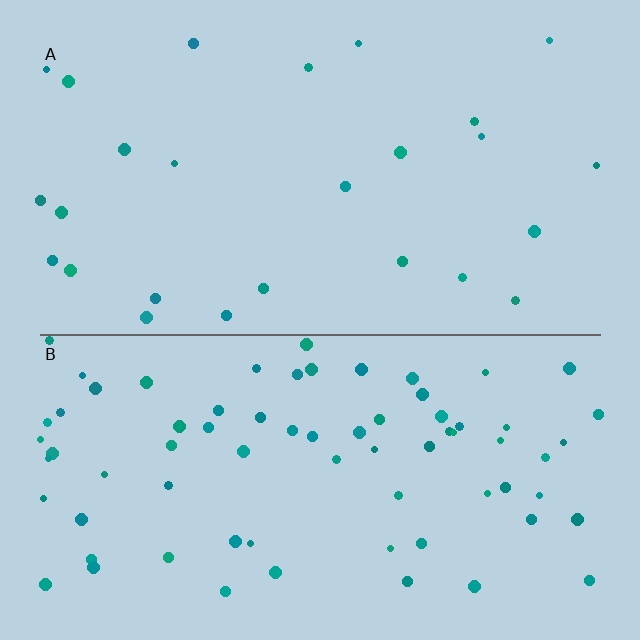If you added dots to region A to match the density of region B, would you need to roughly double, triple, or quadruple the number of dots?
Approximately triple.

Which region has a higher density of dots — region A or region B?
B (the bottom).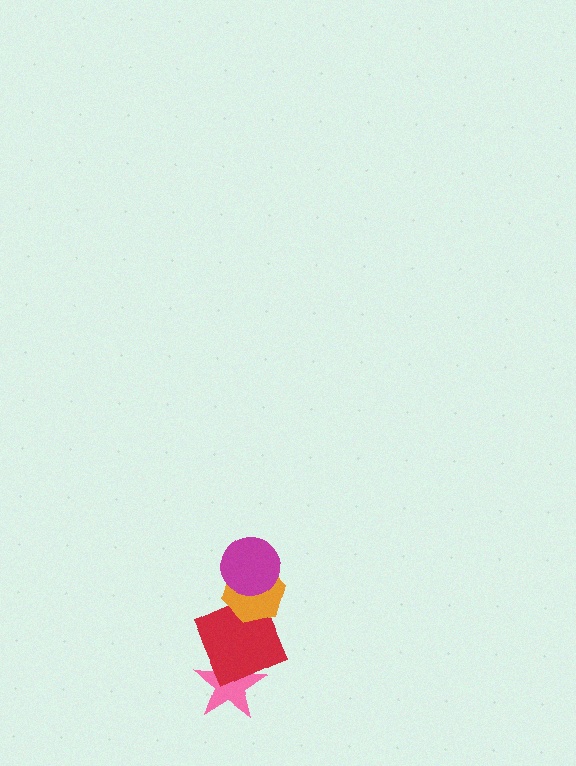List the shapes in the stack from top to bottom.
From top to bottom: the magenta circle, the orange hexagon, the red square, the pink star.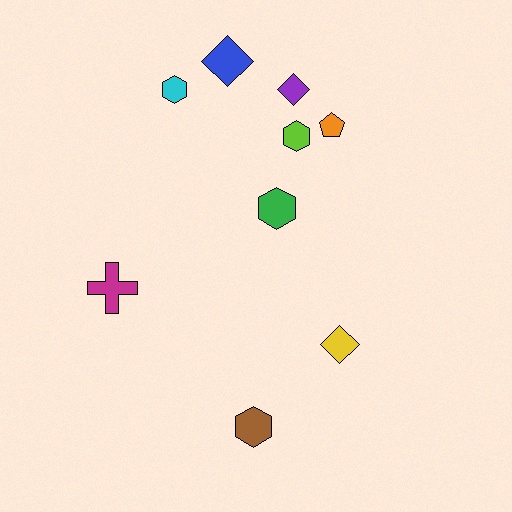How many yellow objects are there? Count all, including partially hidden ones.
There is 1 yellow object.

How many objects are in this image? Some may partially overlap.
There are 9 objects.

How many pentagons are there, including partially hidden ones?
There is 1 pentagon.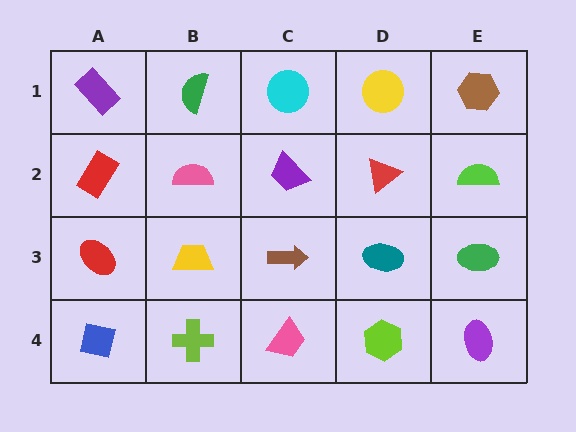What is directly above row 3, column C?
A purple trapezoid.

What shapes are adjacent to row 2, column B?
A green semicircle (row 1, column B), a yellow trapezoid (row 3, column B), a red rectangle (row 2, column A), a purple trapezoid (row 2, column C).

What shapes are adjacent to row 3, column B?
A pink semicircle (row 2, column B), a lime cross (row 4, column B), a red ellipse (row 3, column A), a brown arrow (row 3, column C).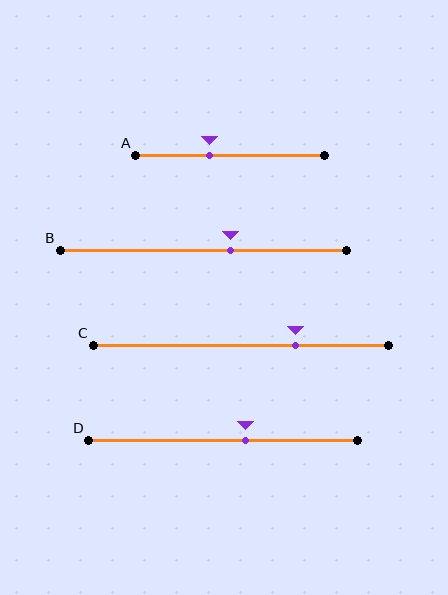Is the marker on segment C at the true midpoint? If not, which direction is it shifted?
No, the marker on segment C is shifted to the right by about 19% of the segment length.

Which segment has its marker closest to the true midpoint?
Segment D has its marker closest to the true midpoint.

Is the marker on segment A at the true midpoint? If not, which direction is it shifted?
No, the marker on segment A is shifted to the left by about 11% of the segment length.